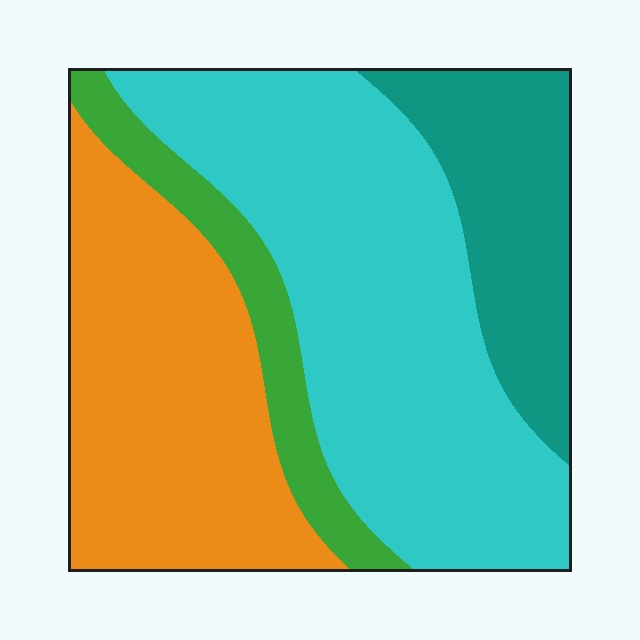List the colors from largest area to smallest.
From largest to smallest: cyan, orange, teal, green.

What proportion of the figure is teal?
Teal covers 17% of the figure.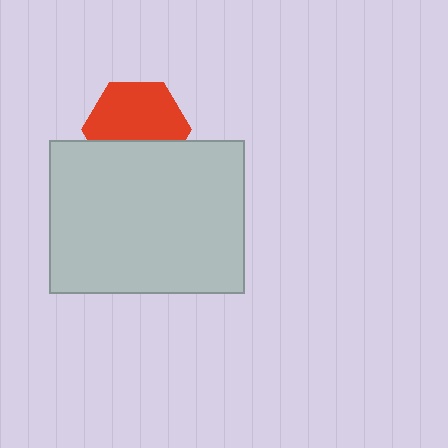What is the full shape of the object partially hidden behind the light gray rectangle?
The partially hidden object is a red hexagon.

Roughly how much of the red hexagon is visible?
About half of it is visible (roughly 63%).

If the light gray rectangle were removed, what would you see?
You would see the complete red hexagon.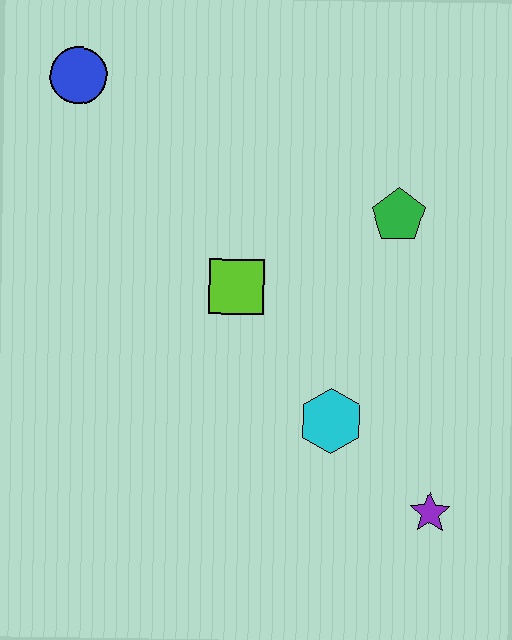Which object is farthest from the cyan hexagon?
The blue circle is farthest from the cyan hexagon.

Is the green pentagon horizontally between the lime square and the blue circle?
No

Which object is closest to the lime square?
The cyan hexagon is closest to the lime square.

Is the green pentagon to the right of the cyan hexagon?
Yes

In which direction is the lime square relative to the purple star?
The lime square is above the purple star.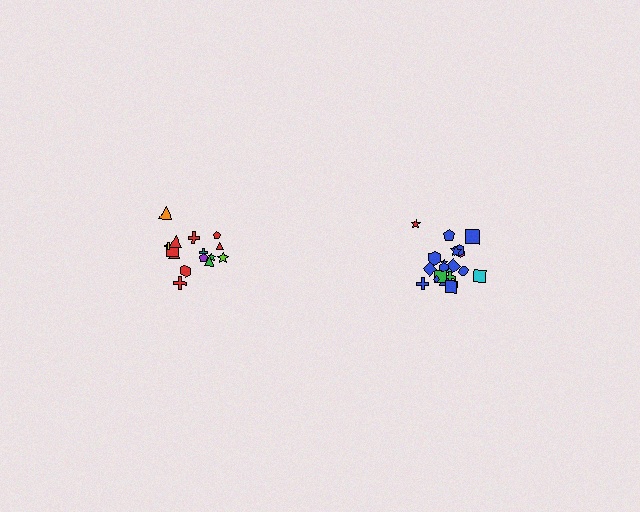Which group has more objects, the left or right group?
The right group.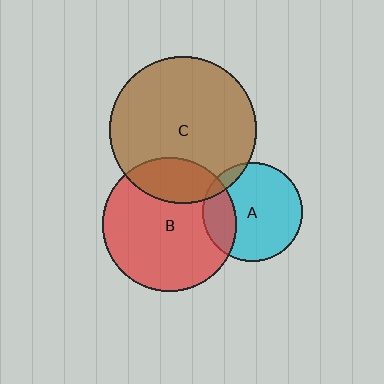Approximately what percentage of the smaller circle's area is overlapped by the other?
Approximately 10%.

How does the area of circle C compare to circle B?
Approximately 1.2 times.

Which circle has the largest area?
Circle C (brown).